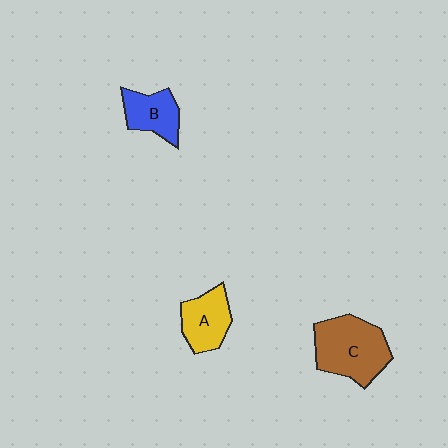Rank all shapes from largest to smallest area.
From largest to smallest: C (brown), A (yellow), B (blue).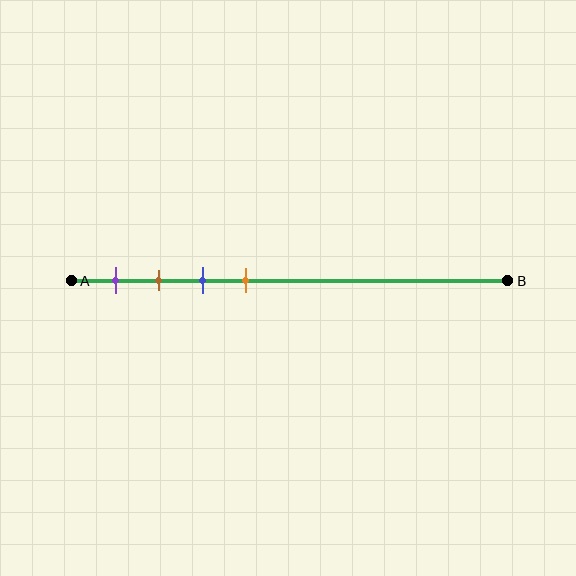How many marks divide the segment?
There are 4 marks dividing the segment.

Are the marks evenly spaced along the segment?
Yes, the marks are approximately evenly spaced.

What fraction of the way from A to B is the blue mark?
The blue mark is approximately 30% (0.3) of the way from A to B.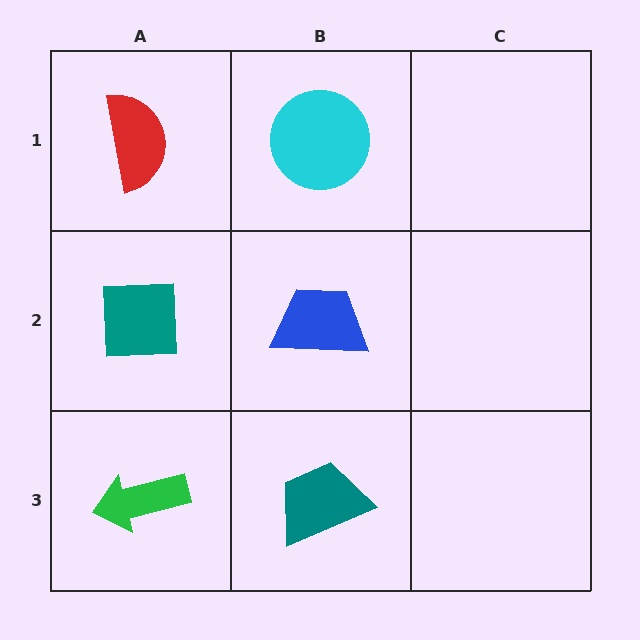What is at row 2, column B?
A blue trapezoid.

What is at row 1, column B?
A cyan circle.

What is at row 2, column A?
A teal square.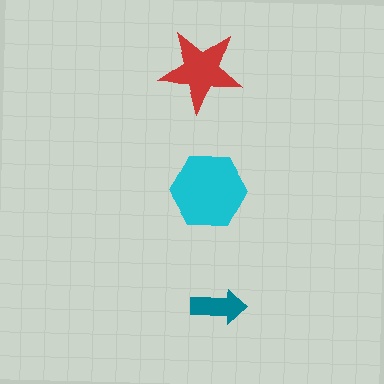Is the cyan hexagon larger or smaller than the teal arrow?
Larger.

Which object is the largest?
The cyan hexagon.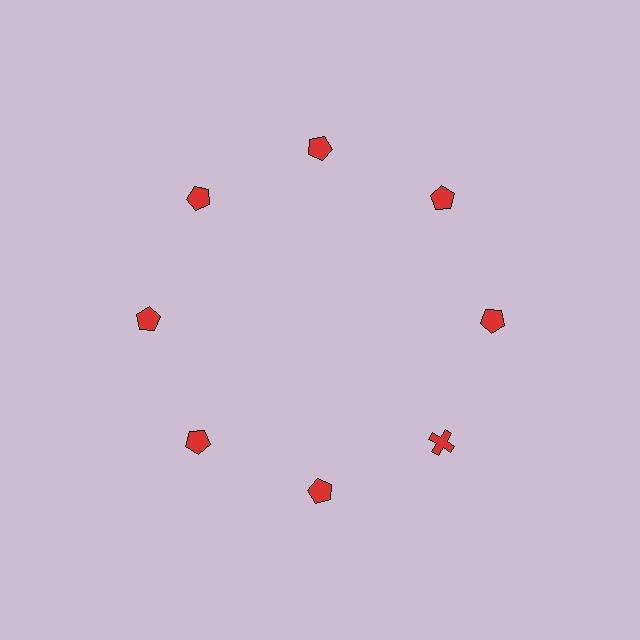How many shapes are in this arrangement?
There are 8 shapes arranged in a ring pattern.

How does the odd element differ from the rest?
It has a different shape: cross instead of pentagon.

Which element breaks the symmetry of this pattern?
The red cross at roughly the 4 o'clock position breaks the symmetry. All other shapes are red pentagons.